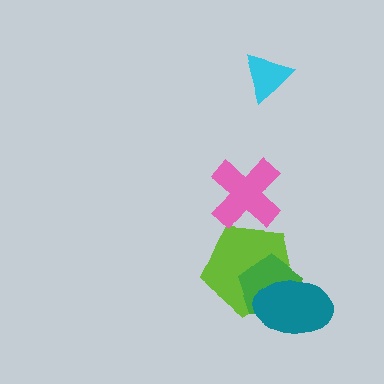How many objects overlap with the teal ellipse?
2 objects overlap with the teal ellipse.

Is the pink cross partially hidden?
No, no other shape covers it.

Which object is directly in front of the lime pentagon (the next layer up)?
The green pentagon is directly in front of the lime pentagon.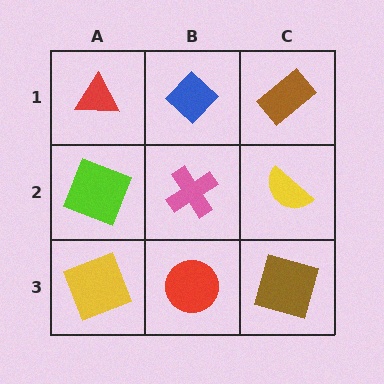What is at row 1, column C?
A brown rectangle.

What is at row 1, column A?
A red triangle.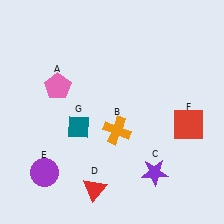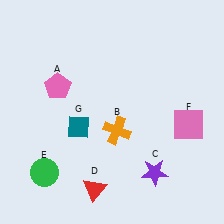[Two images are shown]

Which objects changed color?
E changed from purple to green. F changed from red to pink.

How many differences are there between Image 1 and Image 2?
There are 2 differences between the two images.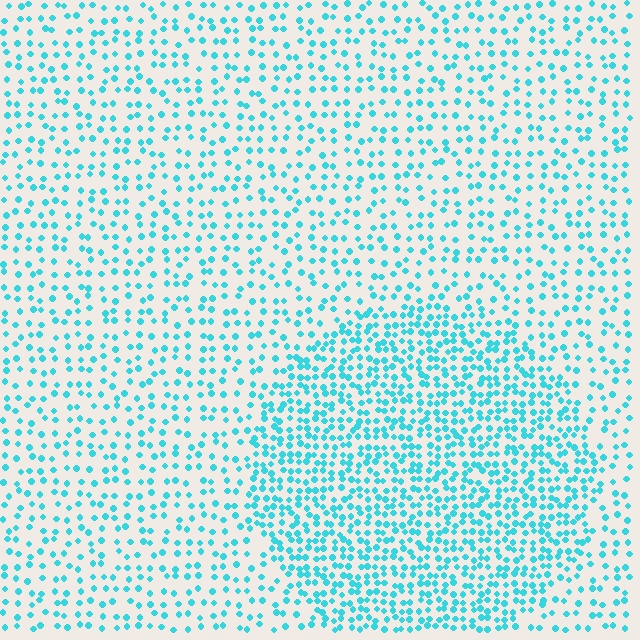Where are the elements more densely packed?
The elements are more densely packed inside the circle boundary.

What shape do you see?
I see a circle.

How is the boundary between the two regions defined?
The boundary is defined by a change in element density (approximately 2.0x ratio). All elements are the same color, size, and shape.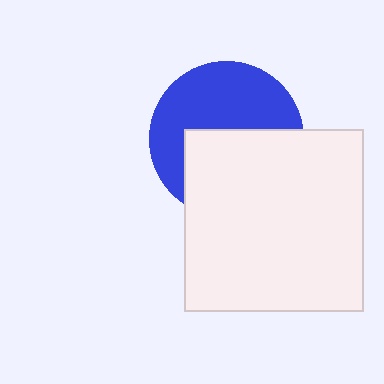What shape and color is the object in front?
The object in front is a white rectangle.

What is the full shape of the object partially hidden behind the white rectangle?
The partially hidden object is a blue circle.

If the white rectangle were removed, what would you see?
You would see the complete blue circle.